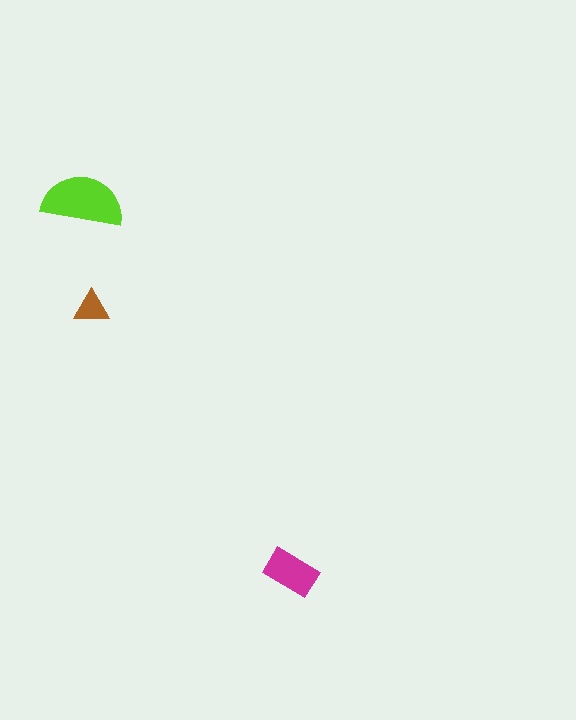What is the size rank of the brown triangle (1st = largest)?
3rd.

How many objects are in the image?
There are 3 objects in the image.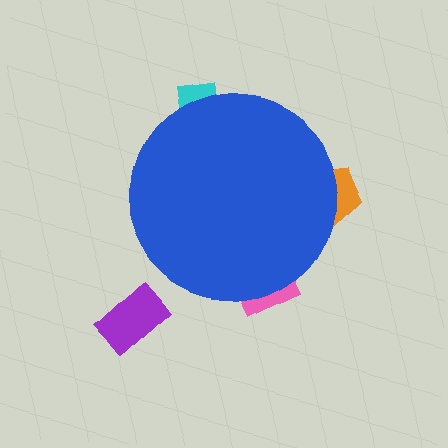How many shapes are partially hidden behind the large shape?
3 shapes are partially hidden.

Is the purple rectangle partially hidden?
No, the purple rectangle is fully visible.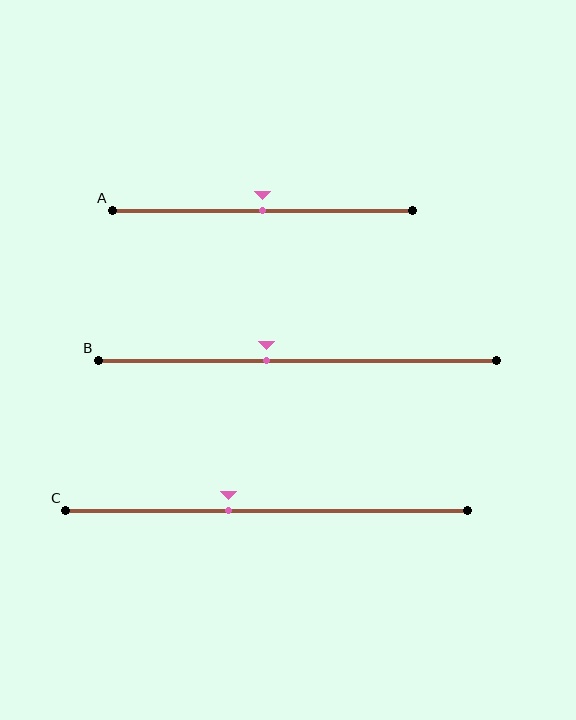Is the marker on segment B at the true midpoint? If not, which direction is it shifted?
No, the marker on segment B is shifted to the left by about 8% of the segment length.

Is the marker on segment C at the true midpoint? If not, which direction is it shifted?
No, the marker on segment C is shifted to the left by about 9% of the segment length.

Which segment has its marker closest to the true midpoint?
Segment A has its marker closest to the true midpoint.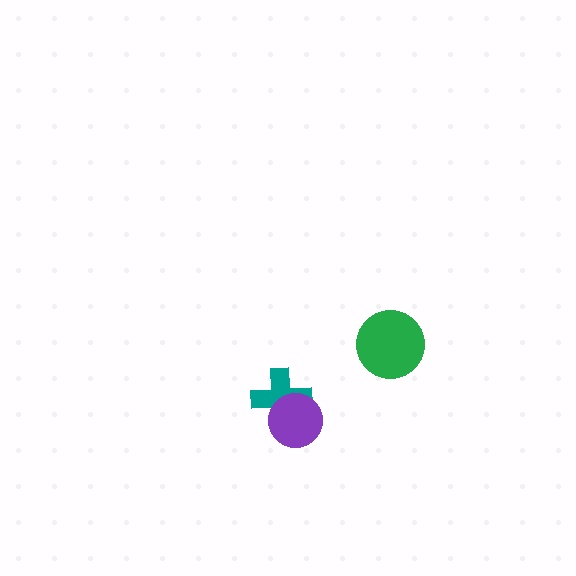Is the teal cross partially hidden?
Yes, it is partially covered by another shape.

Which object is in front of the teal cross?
The purple circle is in front of the teal cross.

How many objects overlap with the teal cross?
1 object overlaps with the teal cross.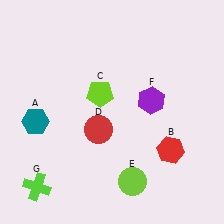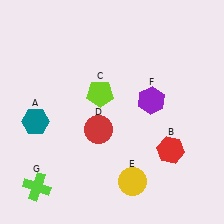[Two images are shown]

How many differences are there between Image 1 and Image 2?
There is 1 difference between the two images.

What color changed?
The circle (E) changed from lime in Image 1 to yellow in Image 2.